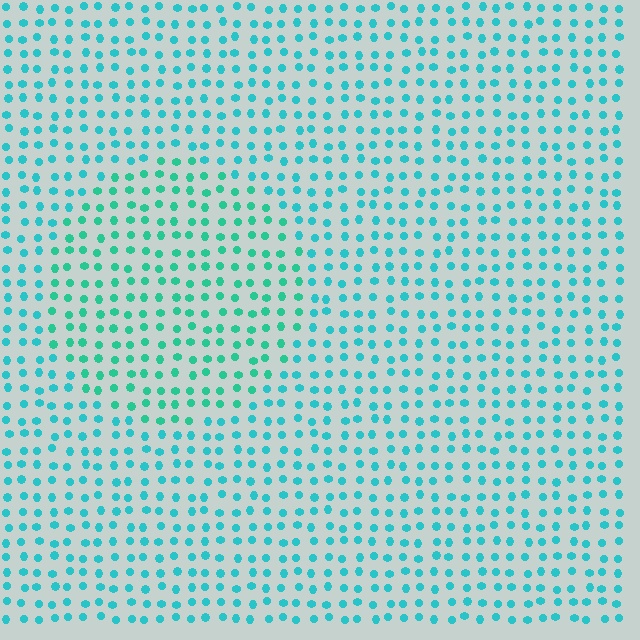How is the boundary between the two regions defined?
The boundary is defined purely by a slight shift in hue (about 22 degrees). Spacing, size, and orientation are identical on both sides.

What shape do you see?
I see a circle.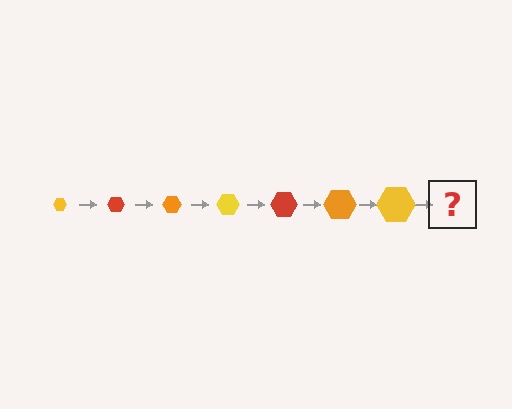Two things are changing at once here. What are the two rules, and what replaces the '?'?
The two rules are that the hexagon grows larger each step and the color cycles through yellow, red, and orange. The '?' should be a red hexagon, larger than the previous one.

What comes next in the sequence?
The next element should be a red hexagon, larger than the previous one.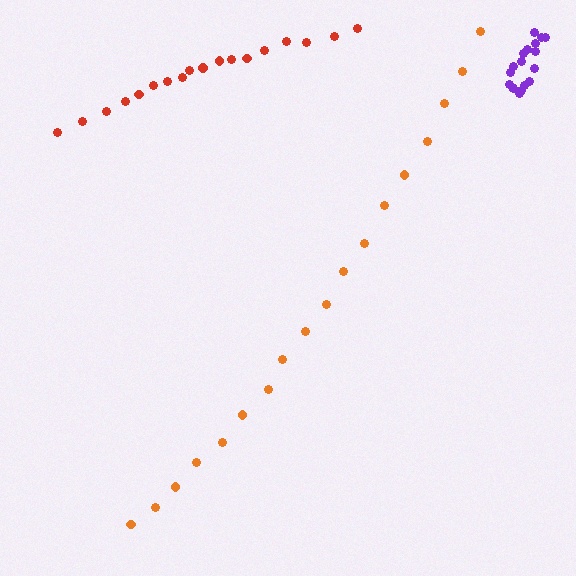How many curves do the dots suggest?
There are 3 distinct paths.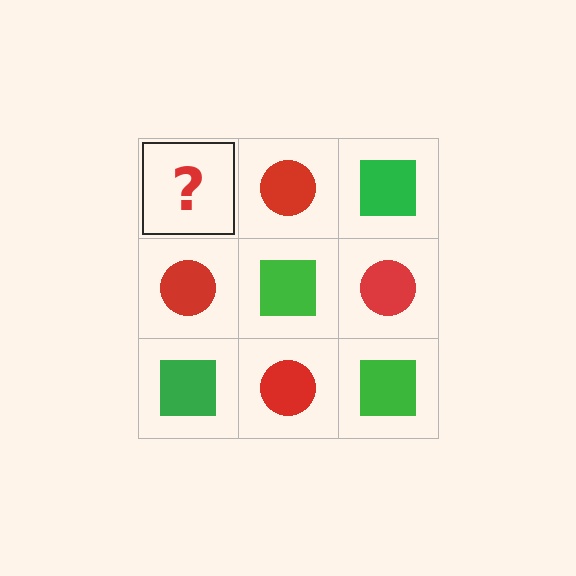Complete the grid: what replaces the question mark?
The question mark should be replaced with a green square.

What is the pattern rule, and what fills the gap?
The rule is that it alternates green square and red circle in a checkerboard pattern. The gap should be filled with a green square.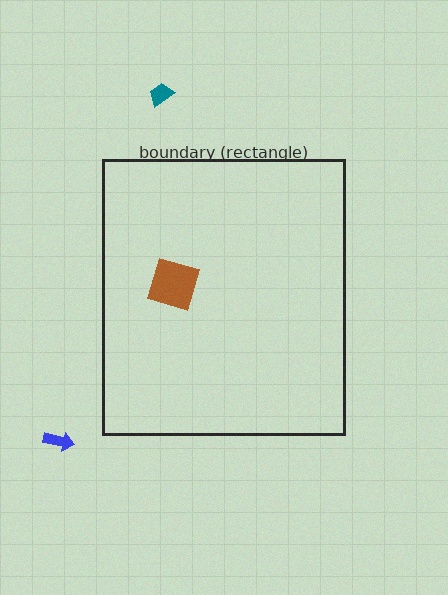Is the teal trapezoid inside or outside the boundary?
Outside.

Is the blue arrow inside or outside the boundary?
Outside.